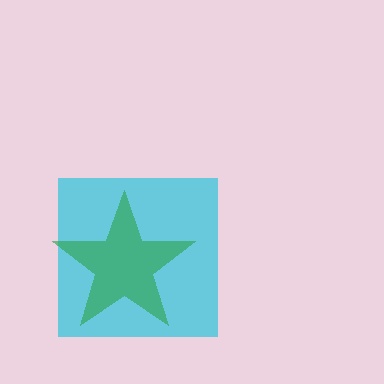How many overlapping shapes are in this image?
There are 2 overlapping shapes in the image.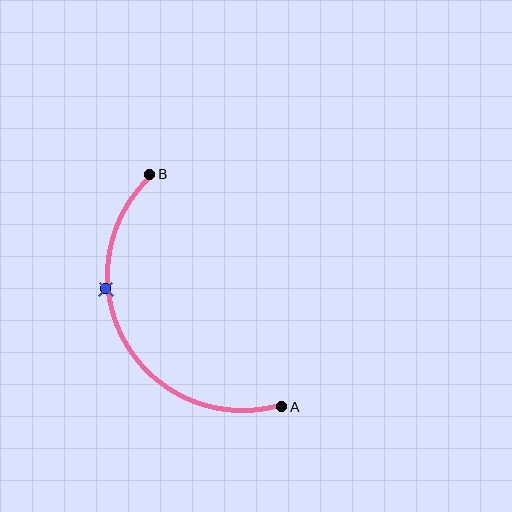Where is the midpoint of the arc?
The arc midpoint is the point on the curve farthest from the straight line joining A and B. It sits to the left of that line.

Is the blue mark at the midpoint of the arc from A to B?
No. The blue mark lies on the arc but is closer to endpoint B. The arc midpoint would be at the point on the curve equidistant along the arc from both A and B.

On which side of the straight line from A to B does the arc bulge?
The arc bulges to the left of the straight line connecting A and B.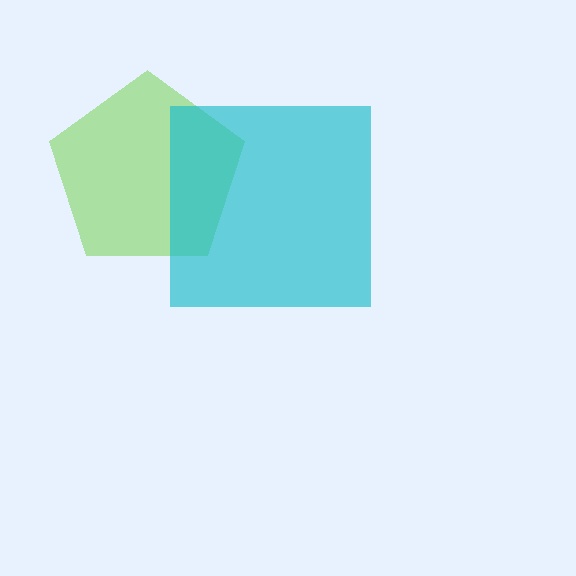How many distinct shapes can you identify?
There are 2 distinct shapes: a lime pentagon, a cyan square.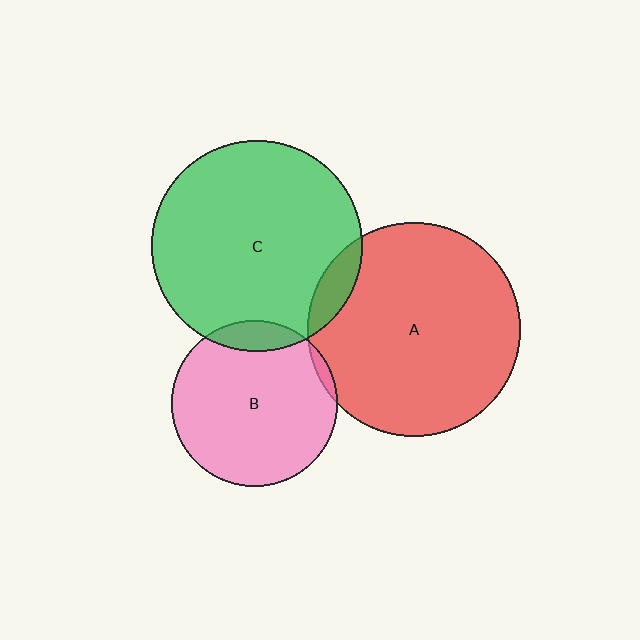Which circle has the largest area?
Circle A (red).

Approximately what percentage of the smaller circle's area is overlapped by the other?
Approximately 10%.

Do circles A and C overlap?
Yes.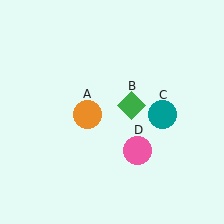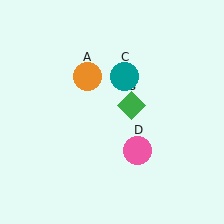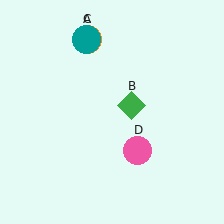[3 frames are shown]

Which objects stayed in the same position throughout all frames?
Green diamond (object B) and pink circle (object D) remained stationary.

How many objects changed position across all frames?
2 objects changed position: orange circle (object A), teal circle (object C).